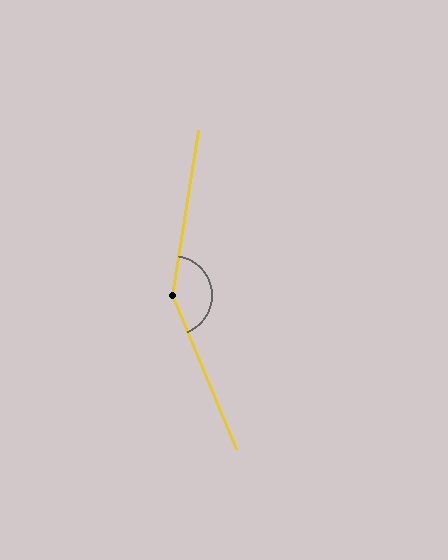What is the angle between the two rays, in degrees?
Approximately 149 degrees.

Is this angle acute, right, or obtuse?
It is obtuse.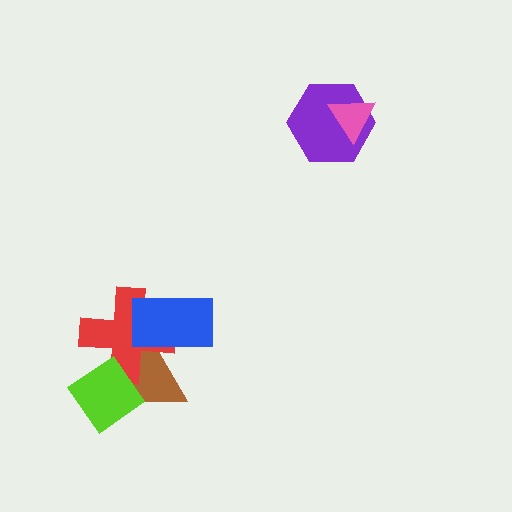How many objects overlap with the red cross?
3 objects overlap with the red cross.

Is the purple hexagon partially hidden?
Yes, it is partially covered by another shape.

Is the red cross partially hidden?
Yes, it is partially covered by another shape.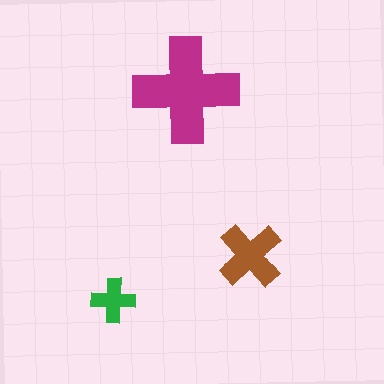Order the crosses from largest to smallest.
the magenta one, the brown one, the green one.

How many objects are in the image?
There are 3 objects in the image.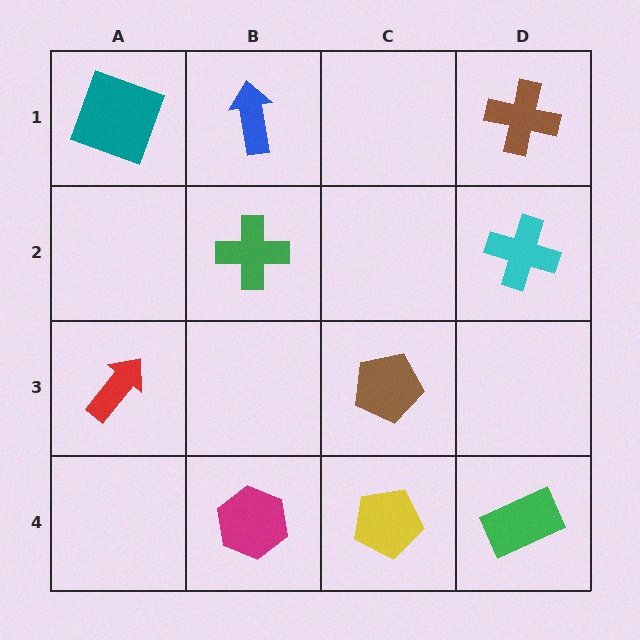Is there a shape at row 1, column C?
No, that cell is empty.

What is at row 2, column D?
A cyan cross.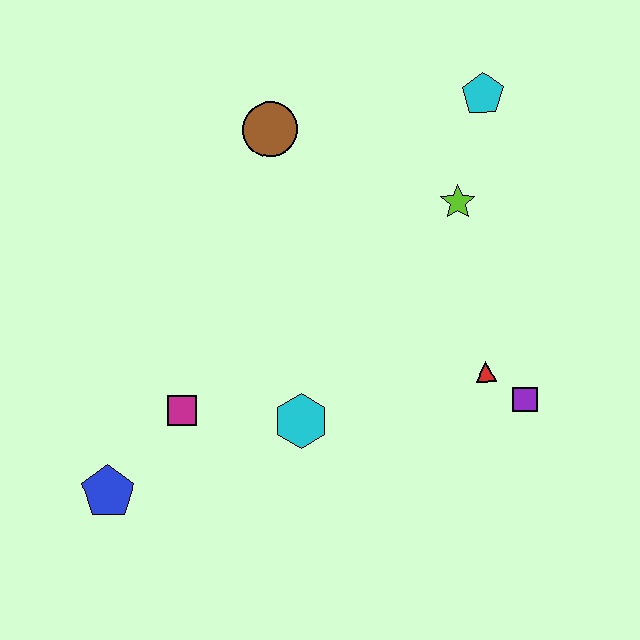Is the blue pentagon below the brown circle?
Yes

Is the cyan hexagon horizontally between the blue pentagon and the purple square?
Yes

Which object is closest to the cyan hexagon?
The magenta square is closest to the cyan hexagon.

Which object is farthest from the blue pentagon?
The cyan pentagon is farthest from the blue pentagon.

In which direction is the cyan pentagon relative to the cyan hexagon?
The cyan pentagon is above the cyan hexagon.